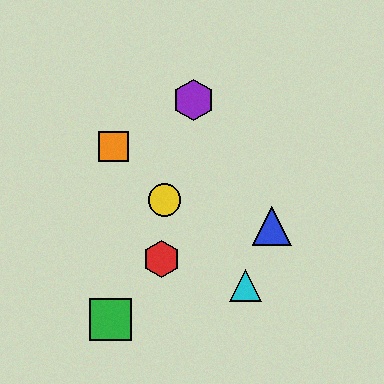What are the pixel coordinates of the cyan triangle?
The cyan triangle is at (246, 285).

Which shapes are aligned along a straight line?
The yellow circle, the orange square, the cyan triangle are aligned along a straight line.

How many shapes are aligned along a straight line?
3 shapes (the yellow circle, the orange square, the cyan triangle) are aligned along a straight line.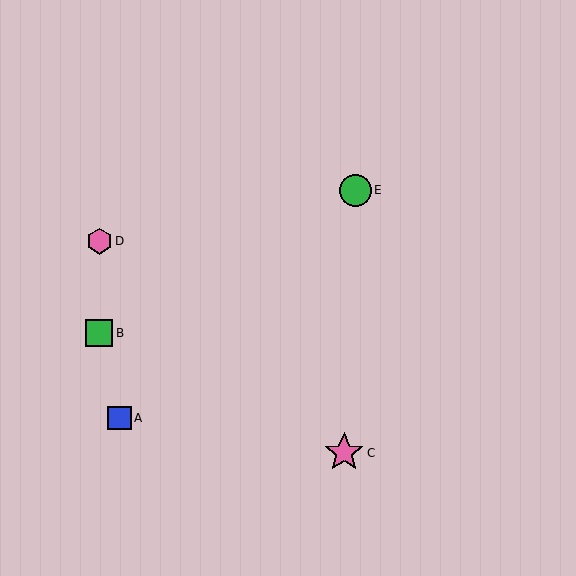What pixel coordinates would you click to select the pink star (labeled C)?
Click at (344, 453) to select the pink star C.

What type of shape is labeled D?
Shape D is a pink hexagon.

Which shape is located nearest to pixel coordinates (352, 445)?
The pink star (labeled C) at (344, 453) is nearest to that location.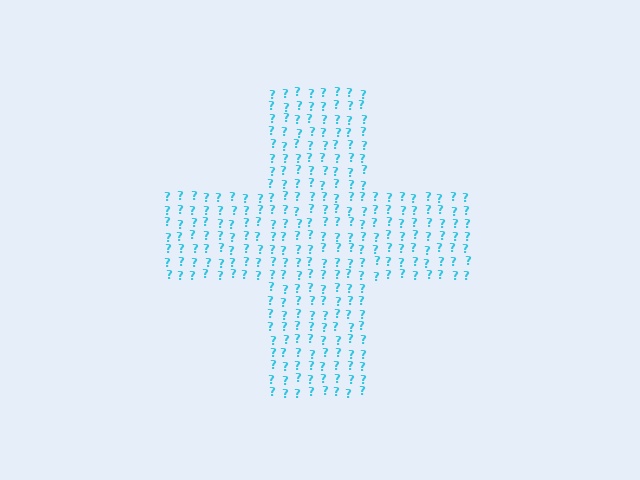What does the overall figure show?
The overall figure shows a cross.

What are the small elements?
The small elements are question marks.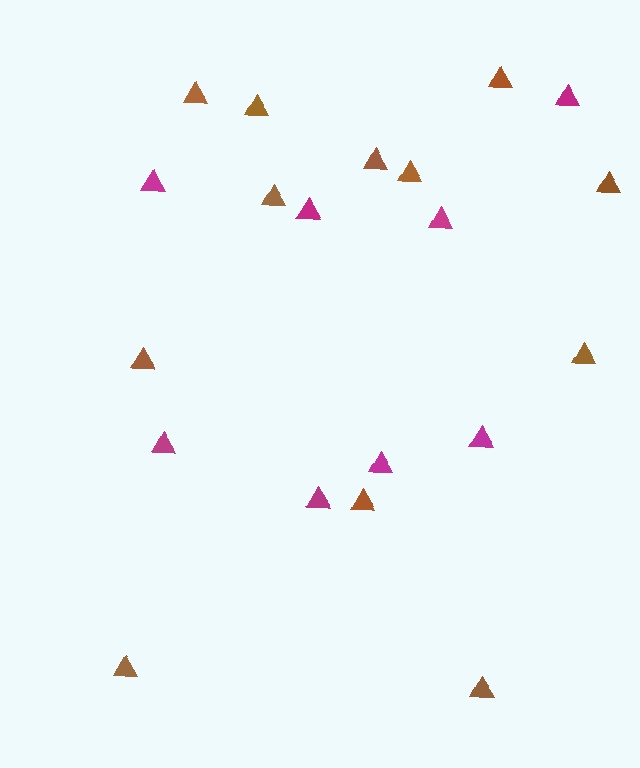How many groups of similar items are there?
There are 2 groups: one group of brown triangles (12) and one group of magenta triangles (8).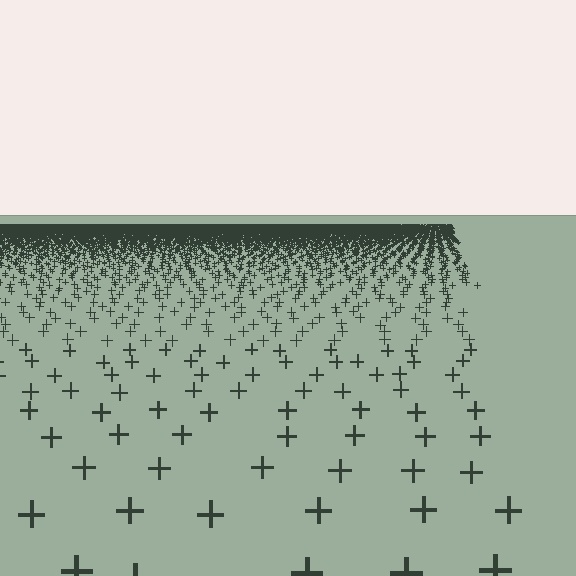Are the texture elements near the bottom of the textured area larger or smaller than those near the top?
Larger. Near the bottom, elements are closer to the viewer and appear at a bigger on-screen size.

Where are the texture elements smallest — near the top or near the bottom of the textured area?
Near the top.